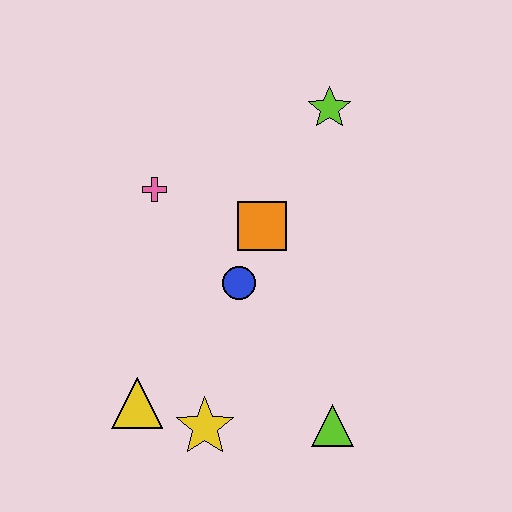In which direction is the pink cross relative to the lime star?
The pink cross is to the left of the lime star.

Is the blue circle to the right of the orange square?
No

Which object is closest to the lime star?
The orange square is closest to the lime star.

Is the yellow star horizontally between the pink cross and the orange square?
Yes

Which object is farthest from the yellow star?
The lime star is farthest from the yellow star.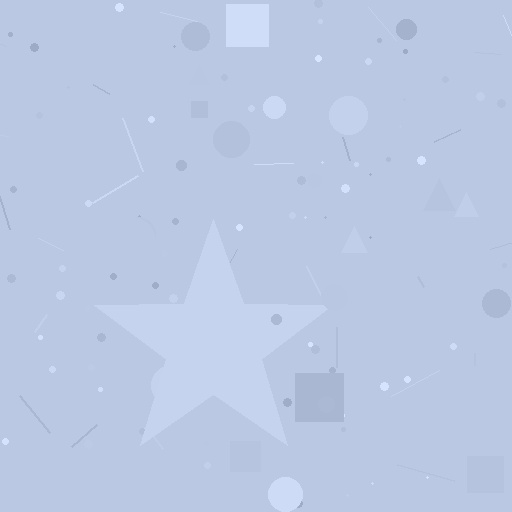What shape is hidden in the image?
A star is hidden in the image.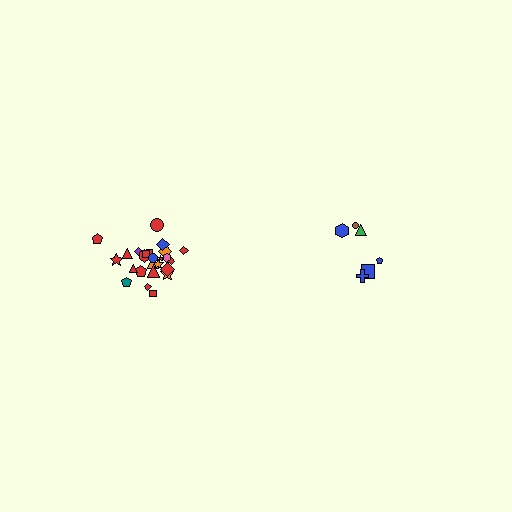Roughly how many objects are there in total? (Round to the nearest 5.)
Roughly 30 objects in total.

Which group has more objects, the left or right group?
The left group.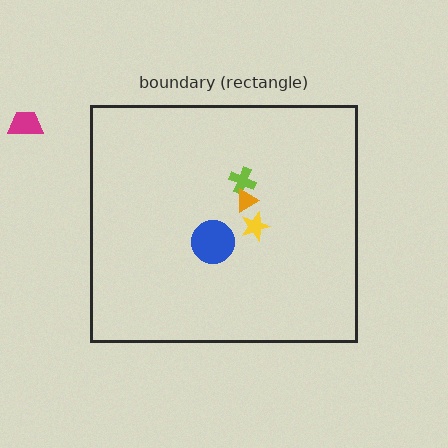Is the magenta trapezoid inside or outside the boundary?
Outside.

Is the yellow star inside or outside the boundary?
Inside.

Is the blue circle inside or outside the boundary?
Inside.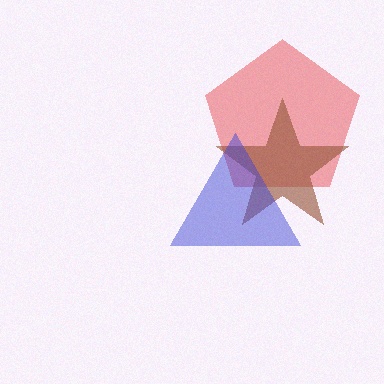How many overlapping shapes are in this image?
There are 3 overlapping shapes in the image.